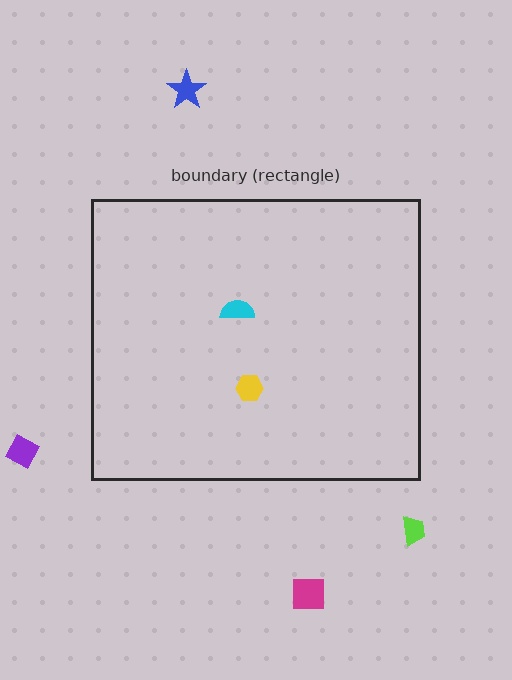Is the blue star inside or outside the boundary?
Outside.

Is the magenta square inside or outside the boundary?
Outside.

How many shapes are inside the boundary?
2 inside, 4 outside.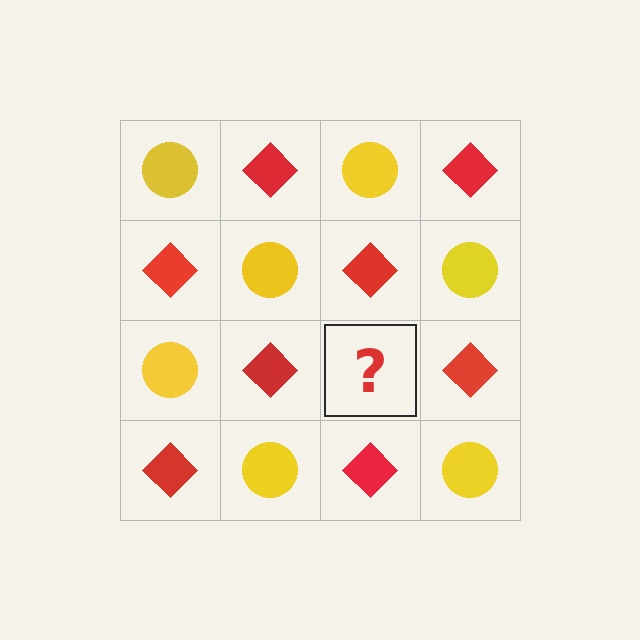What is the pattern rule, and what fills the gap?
The rule is that it alternates yellow circle and red diamond in a checkerboard pattern. The gap should be filled with a yellow circle.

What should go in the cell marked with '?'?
The missing cell should contain a yellow circle.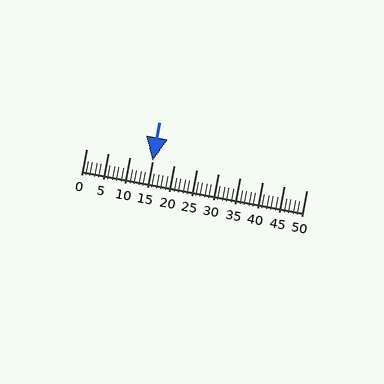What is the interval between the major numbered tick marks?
The major tick marks are spaced 5 units apart.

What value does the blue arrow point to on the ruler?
The blue arrow points to approximately 15.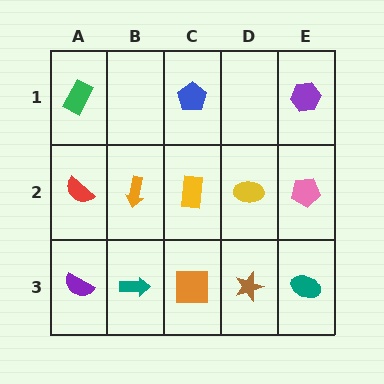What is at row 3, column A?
A purple semicircle.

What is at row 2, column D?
A yellow ellipse.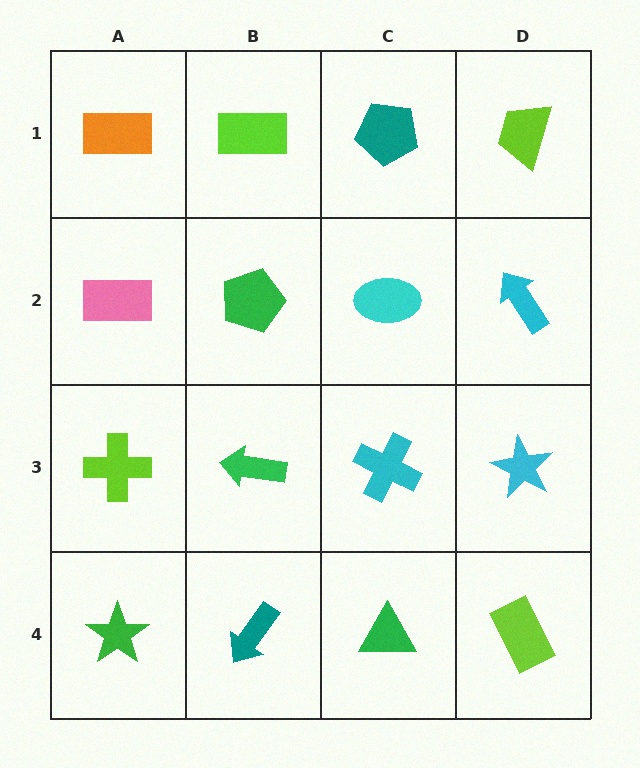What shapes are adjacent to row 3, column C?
A cyan ellipse (row 2, column C), a green triangle (row 4, column C), a green arrow (row 3, column B), a cyan star (row 3, column D).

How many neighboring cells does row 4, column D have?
2.